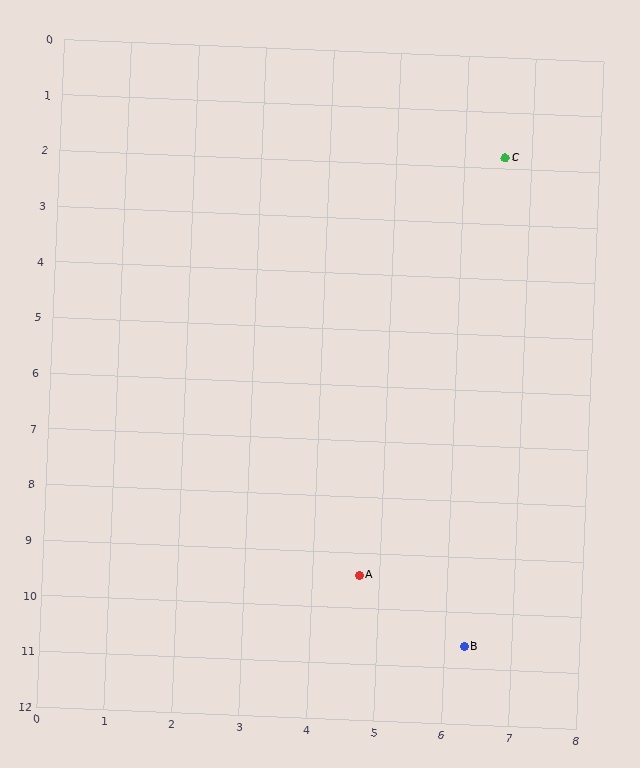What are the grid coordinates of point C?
Point C is at approximately (6.6, 1.8).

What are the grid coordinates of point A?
Point A is at approximately (4.7, 9.4).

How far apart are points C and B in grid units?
Points C and B are about 8.8 grid units apart.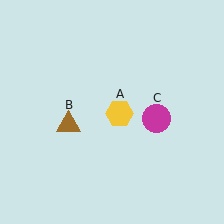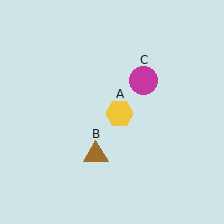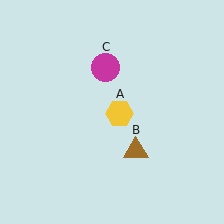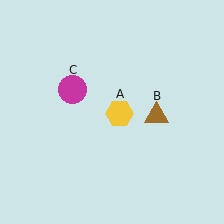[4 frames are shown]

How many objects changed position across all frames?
2 objects changed position: brown triangle (object B), magenta circle (object C).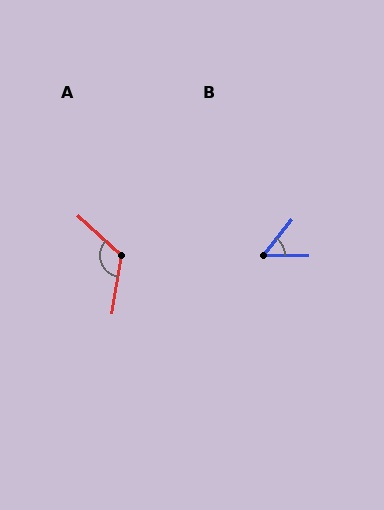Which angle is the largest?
A, at approximately 124 degrees.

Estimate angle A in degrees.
Approximately 124 degrees.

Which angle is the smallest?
B, at approximately 52 degrees.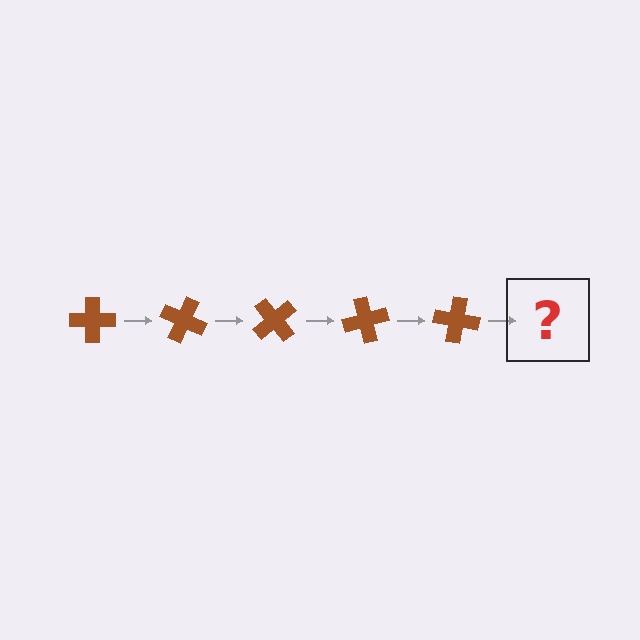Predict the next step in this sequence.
The next step is a brown cross rotated 125 degrees.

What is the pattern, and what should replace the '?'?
The pattern is that the cross rotates 25 degrees each step. The '?' should be a brown cross rotated 125 degrees.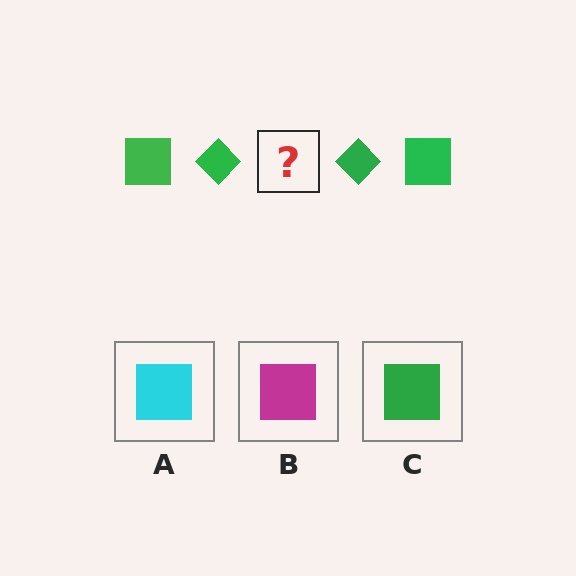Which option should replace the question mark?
Option C.